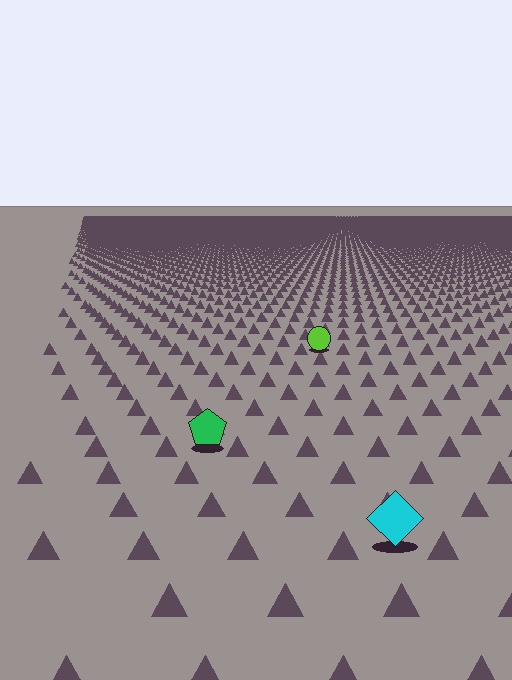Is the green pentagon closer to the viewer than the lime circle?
Yes. The green pentagon is closer — you can tell from the texture gradient: the ground texture is coarser near it.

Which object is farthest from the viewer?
The lime circle is farthest from the viewer. It appears smaller and the ground texture around it is denser.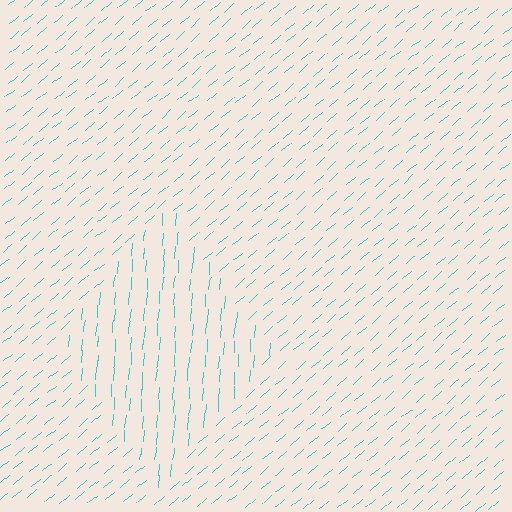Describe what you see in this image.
The image is filled with small cyan line segments. A diamond region in the image has lines oriented differently from the surrounding lines, creating a visible texture boundary.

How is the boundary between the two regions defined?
The boundary is defined purely by a change in line orientation (approximately 45 degrees difference). All lines are the same color and thickness.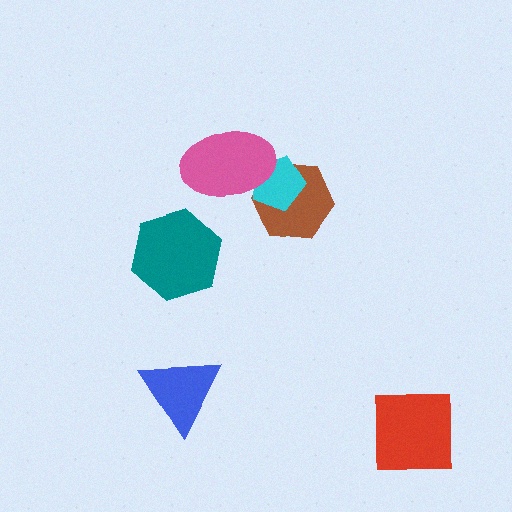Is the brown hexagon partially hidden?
Yes, it is partially covered by another shape.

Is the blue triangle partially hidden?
No, no other shape covers it.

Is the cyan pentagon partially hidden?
Yes, it is partially covered by another shape.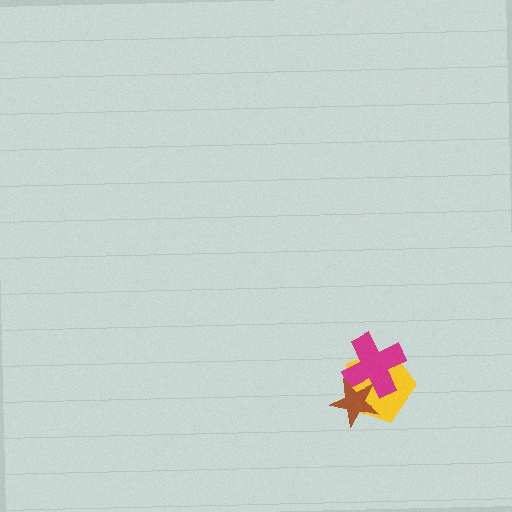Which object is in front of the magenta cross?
The brown star is in front of the magenta cross.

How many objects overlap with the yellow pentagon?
2 objects overlap with the yellow pentagon.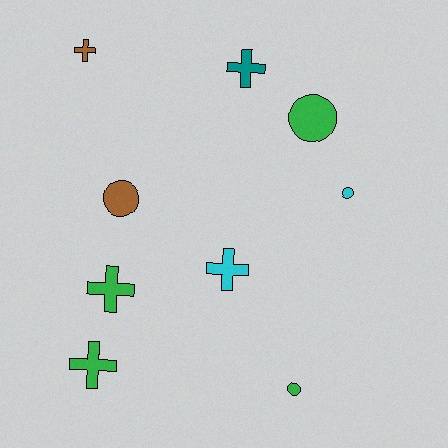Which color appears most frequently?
Green, with 4 objects.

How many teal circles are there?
There are no teal circles.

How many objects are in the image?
There are 9 objects.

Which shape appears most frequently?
Cross, with 5 objects.